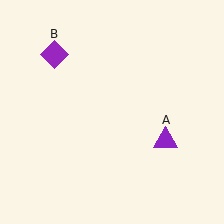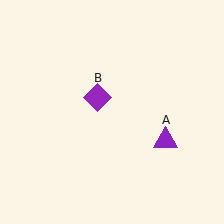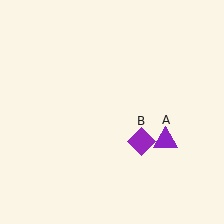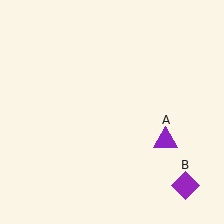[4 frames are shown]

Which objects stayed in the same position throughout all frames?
Purple triangle (object A) remained stationary.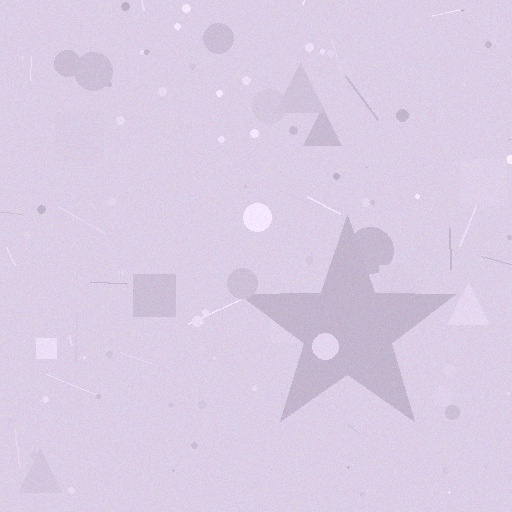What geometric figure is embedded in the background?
A star is embedded in the background.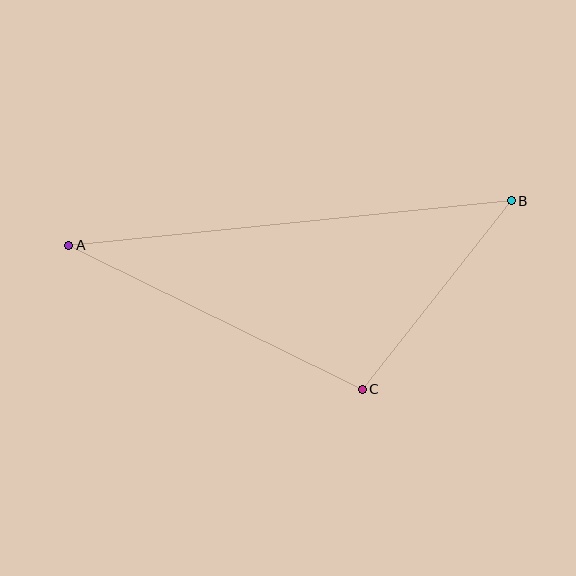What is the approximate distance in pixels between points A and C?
The distance between A and C is approximately 327 pixels.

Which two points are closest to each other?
Points B and C are closest to each other.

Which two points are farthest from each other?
Points A and B are farthest from each other.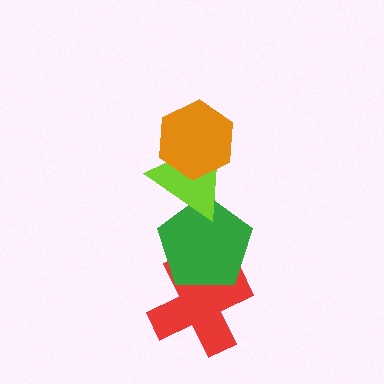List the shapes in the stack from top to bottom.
From top to bottom: the orange hexagon, the lime triangle, the green pentagon, the red cross.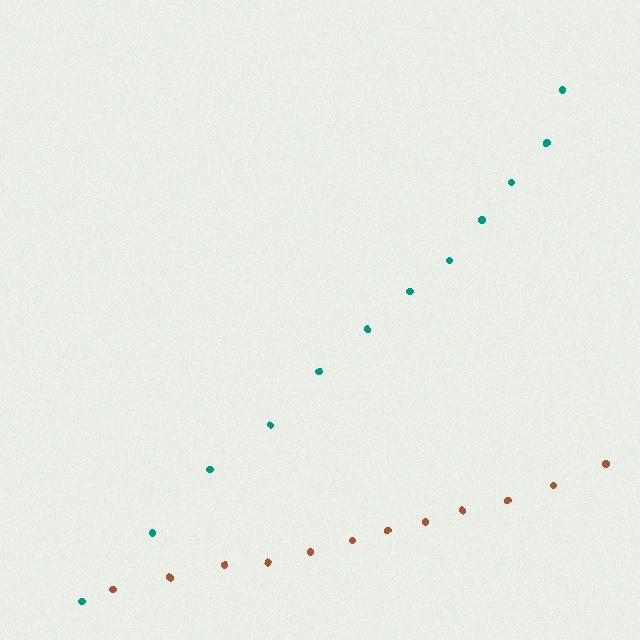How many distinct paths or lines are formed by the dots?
There are 2 distinct paths.